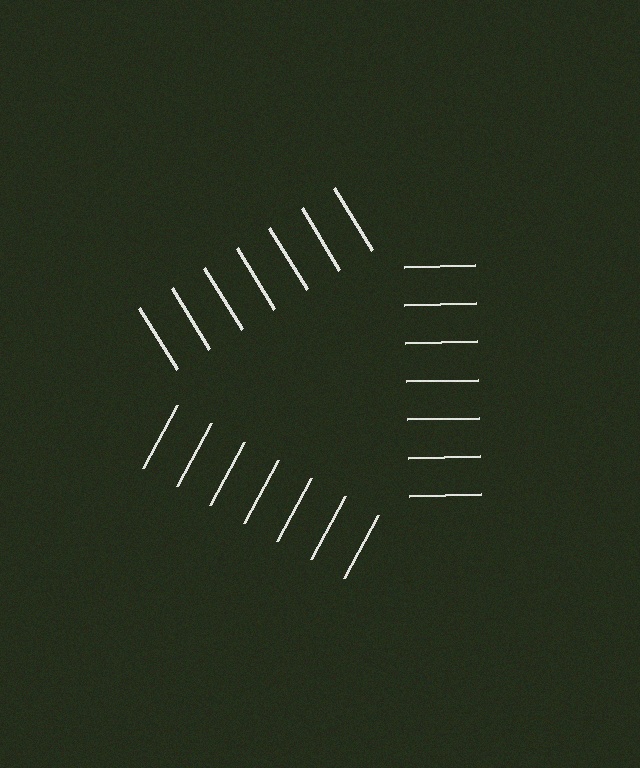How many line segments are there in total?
21 — 7 along each of the 3 edges.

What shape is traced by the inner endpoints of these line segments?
An illusory triangle — the line segments terminate on its edges but no continuous stroke is drawn.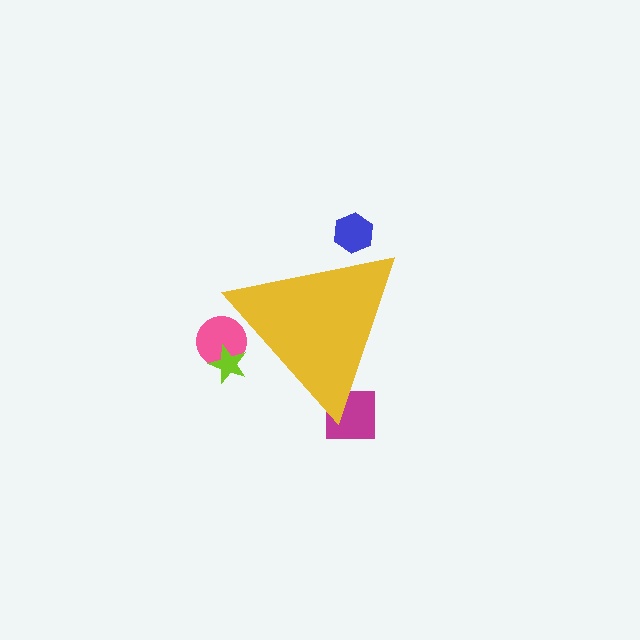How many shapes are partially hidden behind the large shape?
4 shapes are partially hidden.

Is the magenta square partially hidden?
Yes, the magenta square is partially hidden behind the yellow triangle.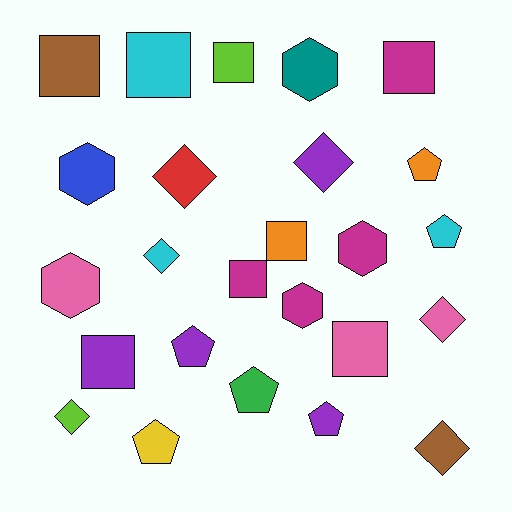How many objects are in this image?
There are 25 objects.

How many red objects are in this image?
There is 1 red object.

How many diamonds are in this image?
There are 6 diamonds.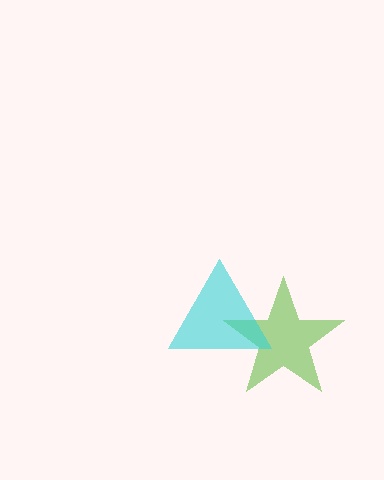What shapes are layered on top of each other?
The layered shapes are: a lime star, a cyan triangle.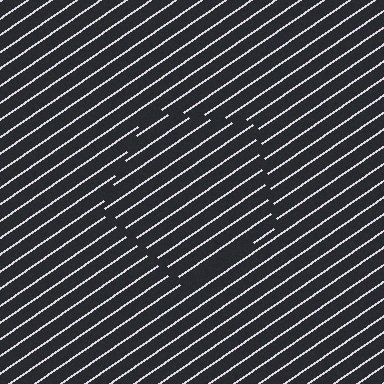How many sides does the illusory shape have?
5 sides — the line-ends trace a pentagon.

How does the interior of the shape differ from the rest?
The interior of the shape contains the same grating, shifted by half a period — the contour is defined by the phase discontinuity where line-ends from the inner and outer gratings abut.